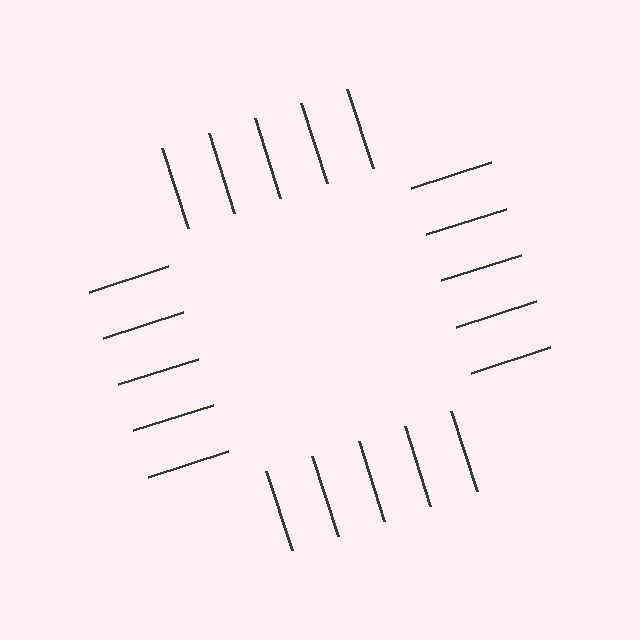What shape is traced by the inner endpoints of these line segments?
An illusory square — the line segments terminate on its edges but no continuous stroke is drawn.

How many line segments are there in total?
20 — 5 along each of the 4 edges.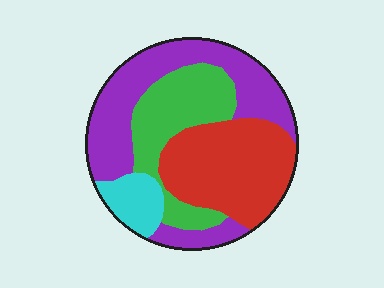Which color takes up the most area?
Purple, at roughly 35%.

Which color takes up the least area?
Cyan, at roughly 10%.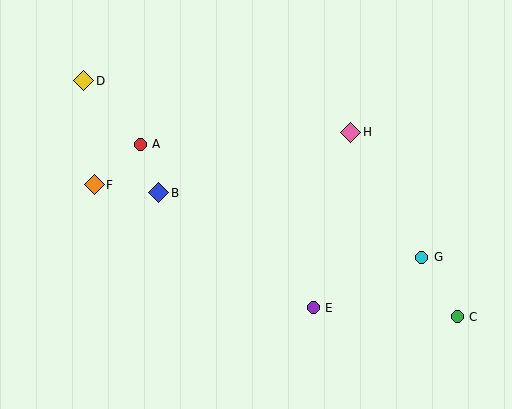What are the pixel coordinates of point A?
Point A is at (140, 144).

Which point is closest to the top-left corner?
Point D is closest to the top-left corner.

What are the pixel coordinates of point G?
Point G is at (422, 257).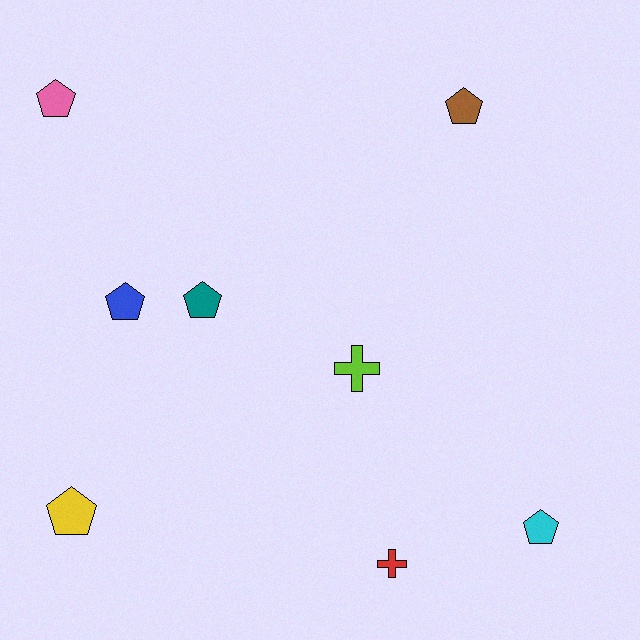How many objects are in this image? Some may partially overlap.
There are 8 objects.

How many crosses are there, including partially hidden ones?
There are 2 crosses.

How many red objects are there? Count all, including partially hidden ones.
There is 1 red object.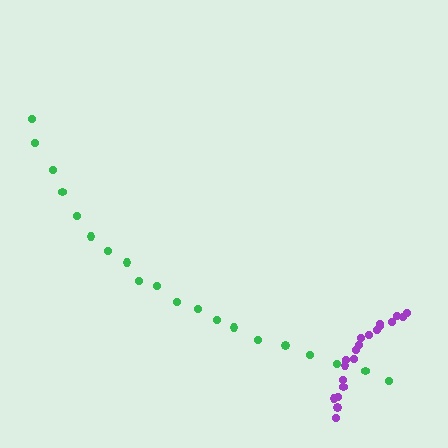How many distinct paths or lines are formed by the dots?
There are 2 distinct paths.